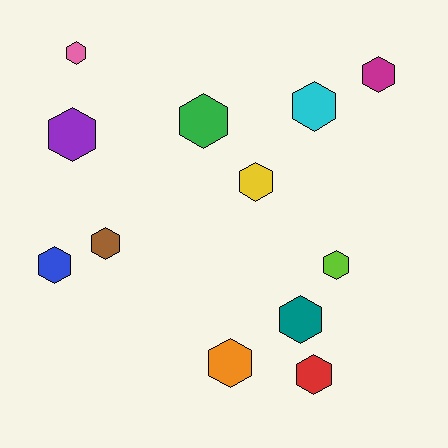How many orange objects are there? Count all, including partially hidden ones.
There is 1 orange object.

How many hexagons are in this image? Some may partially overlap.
There are 12 hexagons.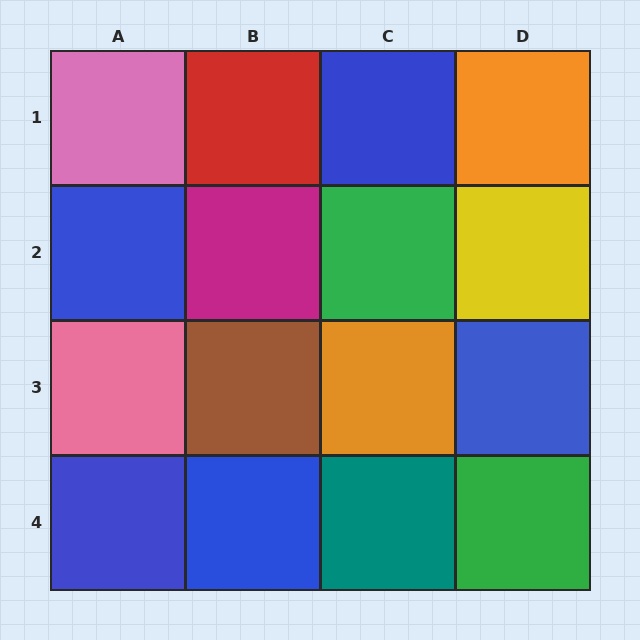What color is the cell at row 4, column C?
Teal.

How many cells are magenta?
1 cell is magenta.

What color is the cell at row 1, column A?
Pink.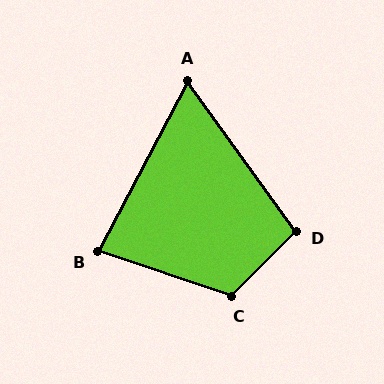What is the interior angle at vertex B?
Approximately 81 degrees (acute).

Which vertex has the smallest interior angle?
A, at approximately 63 degrees.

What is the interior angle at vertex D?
Approximately 99 degrees (obtuse).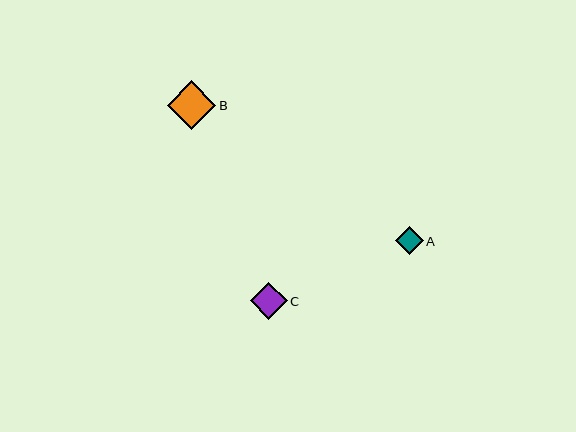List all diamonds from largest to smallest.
From largest to smallest: B, C, A.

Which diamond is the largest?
Diamond B is the largest with a size of approximately 48 pixels.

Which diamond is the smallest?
Diamond A is the smallest with a size of approximately 28 pixels.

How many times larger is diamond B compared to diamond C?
Diamond B is approximately 1.3 times the size of diamond C.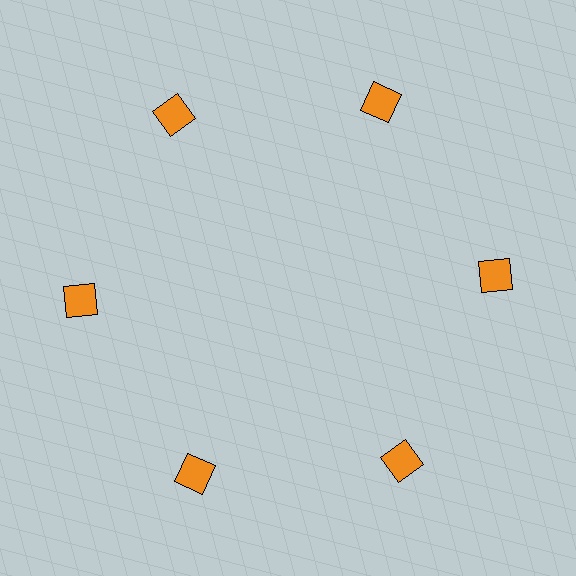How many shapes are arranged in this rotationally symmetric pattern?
There are 6 shapes, arranged in 6 groups of 1.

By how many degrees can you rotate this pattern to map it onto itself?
The pattern maps onto itself every 60 degrees of rotation.